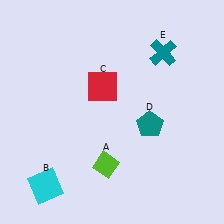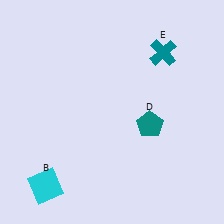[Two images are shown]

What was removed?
The lime diamond (A), the red square (C) were removed in Image 2.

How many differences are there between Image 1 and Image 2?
There are 2 differences between the two images.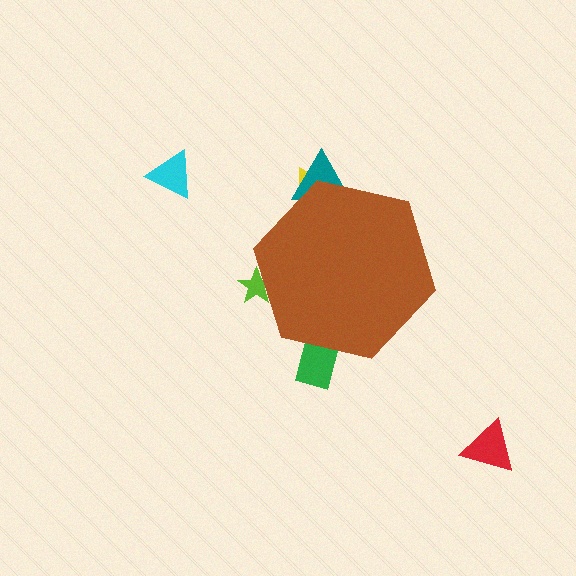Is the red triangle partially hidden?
No, the red triangle is fully visible.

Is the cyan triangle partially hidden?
No, the cyan triangle is fully visible.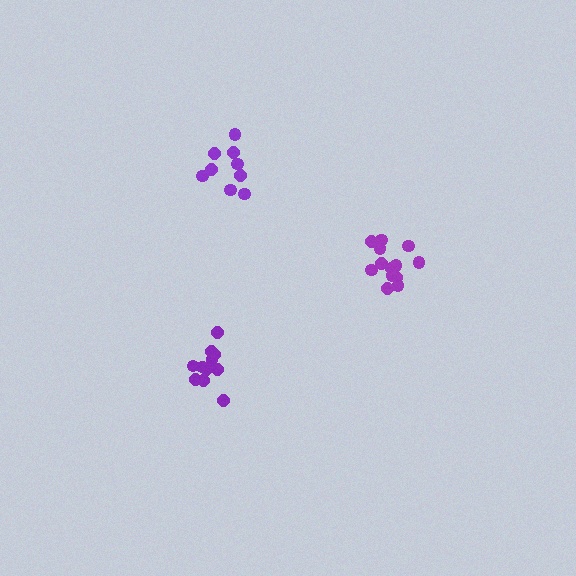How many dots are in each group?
Group 1: 13 dots, Group 2: 9 dots, Group 3: 11 dots (33 total).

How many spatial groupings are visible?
There are 3 spatial groupings.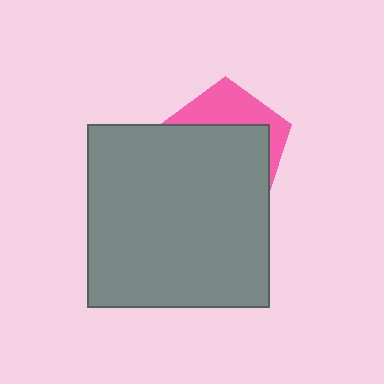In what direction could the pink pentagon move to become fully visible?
The pink pentagon could move up. That would shift it out from behind the gray square entirely.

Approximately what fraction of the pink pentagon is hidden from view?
Roughly 66% of the pink pentagon is hidden behind the gray square.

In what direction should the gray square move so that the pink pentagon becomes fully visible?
The gray square should move down. That is the shortest direction to clear the overlap and leave the pink pentagon fully visible.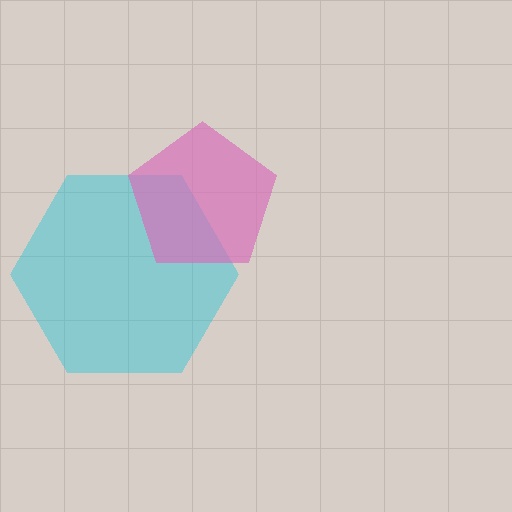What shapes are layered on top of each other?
The layered shapes are: a cyan hexagon, a pink pentagon.